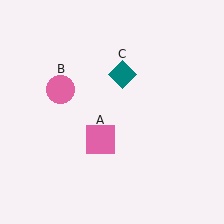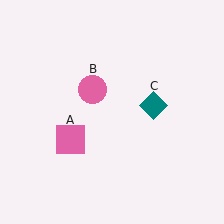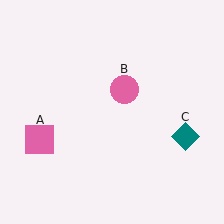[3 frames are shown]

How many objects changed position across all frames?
3 objects changed position: pink square (object A), pink circle (object B), teal diamond (object C).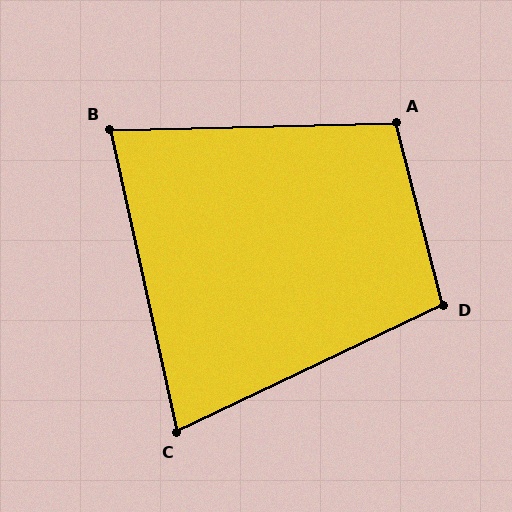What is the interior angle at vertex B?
Approximately 79 degrees (acute).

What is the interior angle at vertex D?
Approximately 101 degrees (obtuse).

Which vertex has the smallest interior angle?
C, at approximately 77 degrees.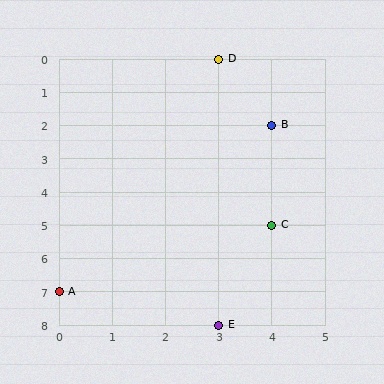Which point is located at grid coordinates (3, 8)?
Point E is at (3, 8).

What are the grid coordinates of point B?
Point B is at grid coordinates (4, 2).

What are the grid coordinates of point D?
Point D is at grid coordinates (3, 0).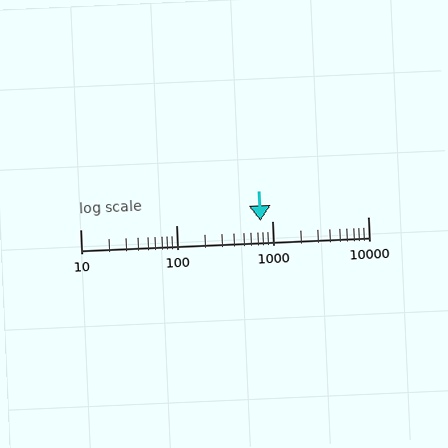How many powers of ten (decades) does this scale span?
The scale spans 3 decades, from 10 to 10000.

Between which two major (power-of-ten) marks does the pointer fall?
The pointer is between 100 and 1000.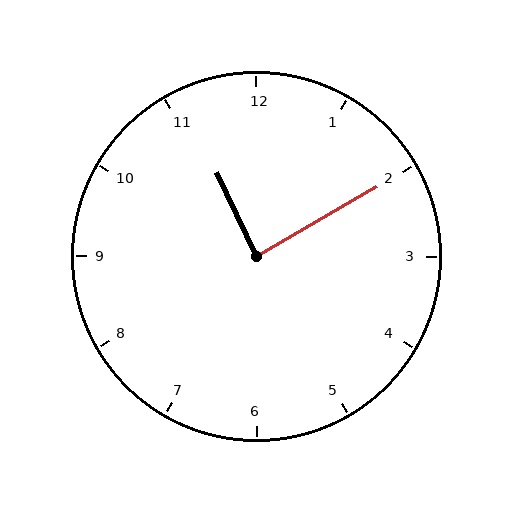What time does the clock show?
11:10.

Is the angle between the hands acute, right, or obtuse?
It is right.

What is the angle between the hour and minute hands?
Approximately 85 degrees.